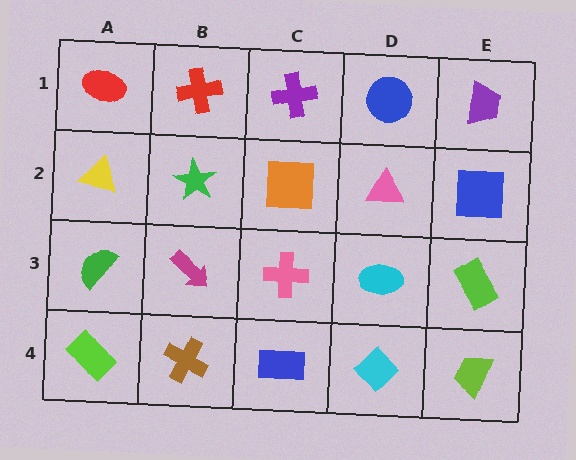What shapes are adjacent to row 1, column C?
An orange square (row 2, column C), a red cross (row 1, column B), a blue circle (row 1, column D).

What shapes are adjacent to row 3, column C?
An orange square (row 2, column C), a blue rectangle (row 4, column C), a magenta arrow (row 3, column B), a cyan ellipse (row 3, column D).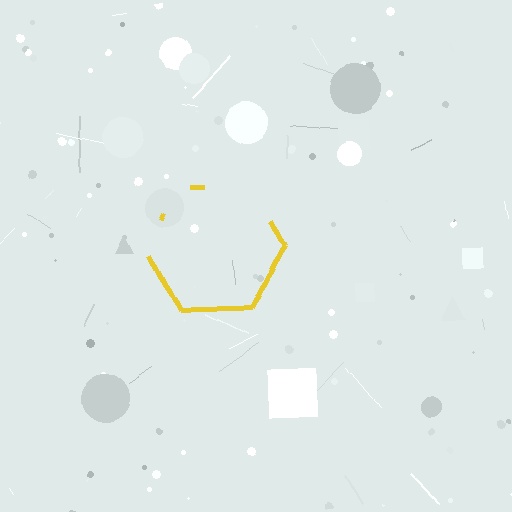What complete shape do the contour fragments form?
The contour fragments form a hexagon.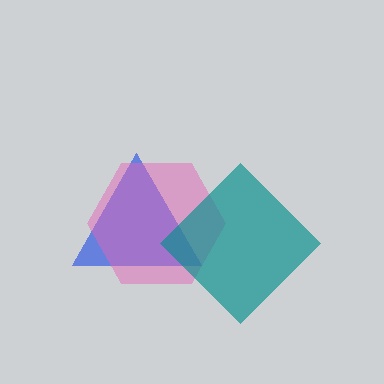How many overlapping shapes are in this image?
There are 3 overlapping shapes in the image.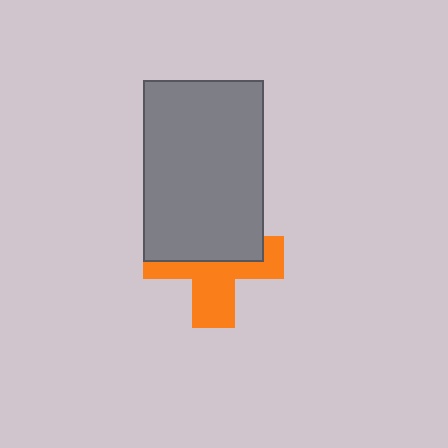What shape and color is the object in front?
The object in front is a gray rectangle.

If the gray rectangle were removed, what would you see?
You would see the complete orange cross.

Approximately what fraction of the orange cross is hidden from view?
Roughly 50% of the orange cross is hidden behind the gray rectangle.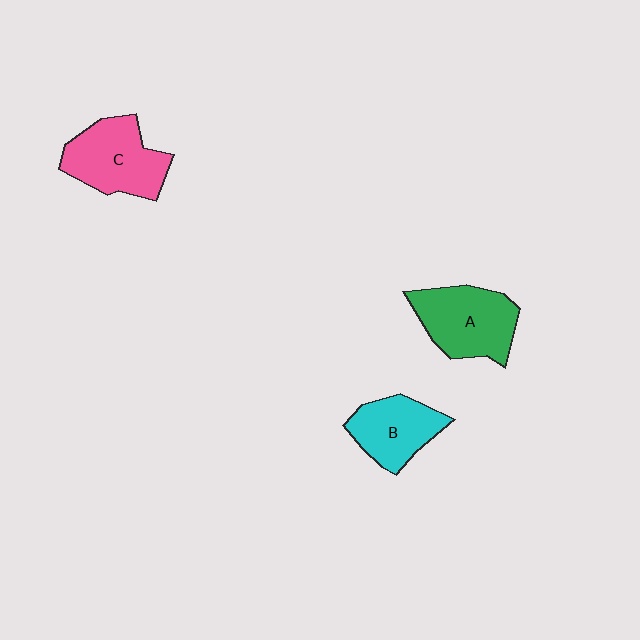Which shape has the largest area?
Shape A (green).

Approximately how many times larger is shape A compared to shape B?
Approximately 1.3 times.